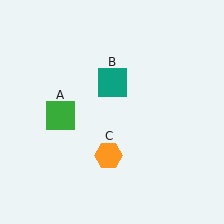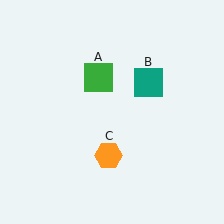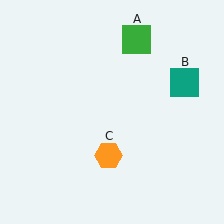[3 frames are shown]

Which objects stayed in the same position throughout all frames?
Orange hexagon (object C) remained stationary.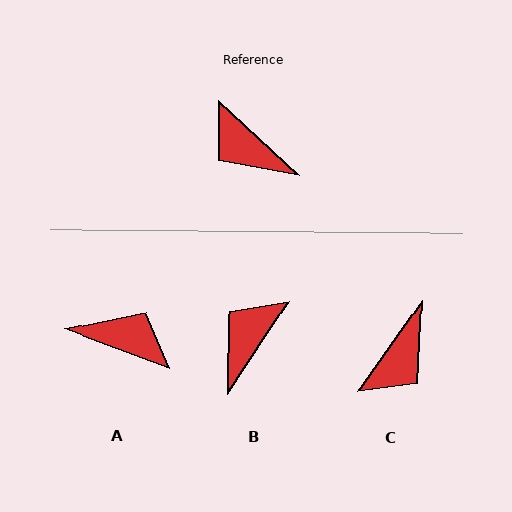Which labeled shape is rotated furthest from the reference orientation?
A, about 157 degrees away.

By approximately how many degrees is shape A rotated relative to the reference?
Approximately 157 degrees clockwise.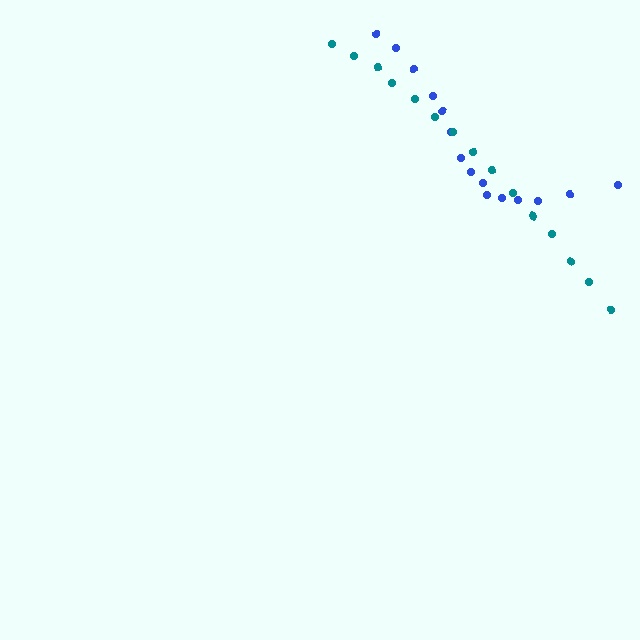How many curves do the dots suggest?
There are 2 distinct paths.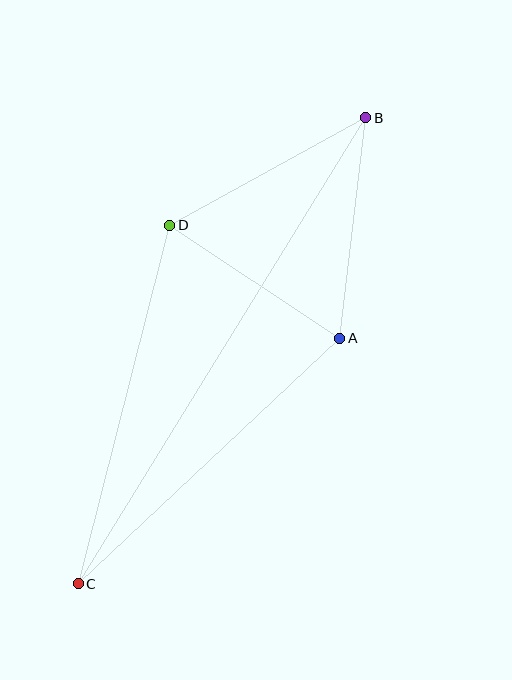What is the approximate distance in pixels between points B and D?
The distance between B and D is approximately 224 pixels.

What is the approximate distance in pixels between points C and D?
The distance between C and D is approximately 370 pixels.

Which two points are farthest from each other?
Points B and C are farthest from each other.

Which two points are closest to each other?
Points A and D are closest to each other.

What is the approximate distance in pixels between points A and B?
The distance between A and B is approximately 222 pixels.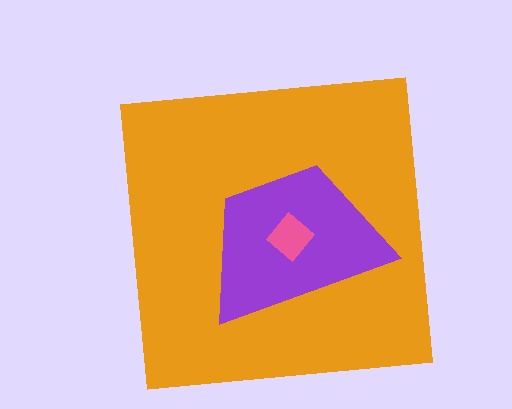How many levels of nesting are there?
3.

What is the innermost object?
The pink diamond.